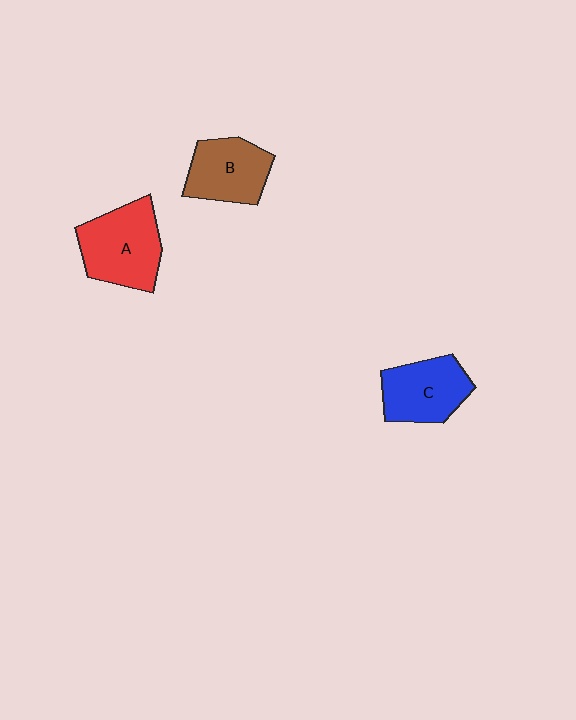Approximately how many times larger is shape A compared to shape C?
Approximately 1.2 times.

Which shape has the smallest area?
Shape B (brown).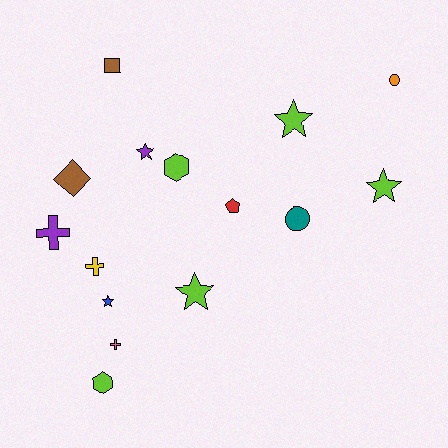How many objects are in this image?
There are 15 objects.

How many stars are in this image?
There are 5 stars.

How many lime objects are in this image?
There are 5 lime objects.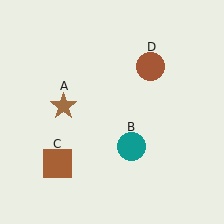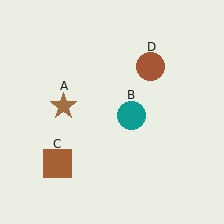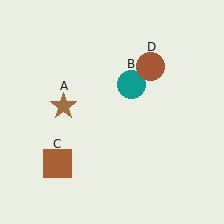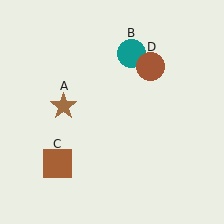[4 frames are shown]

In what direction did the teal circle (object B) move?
The teal circle (object B) moved up.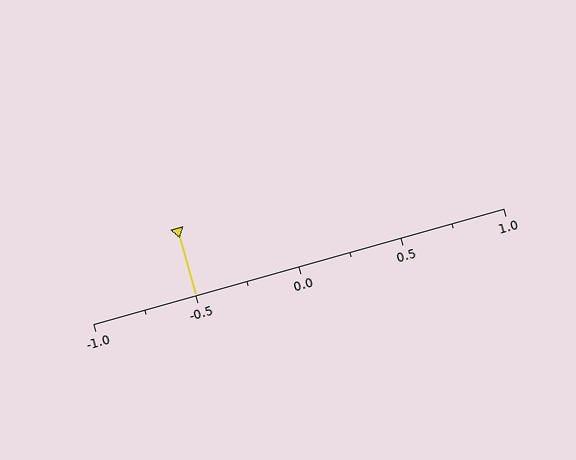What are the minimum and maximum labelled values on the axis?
The axis runs from -1.0 to 1.0.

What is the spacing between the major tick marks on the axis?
The major ticks are spaced 0.5 apart.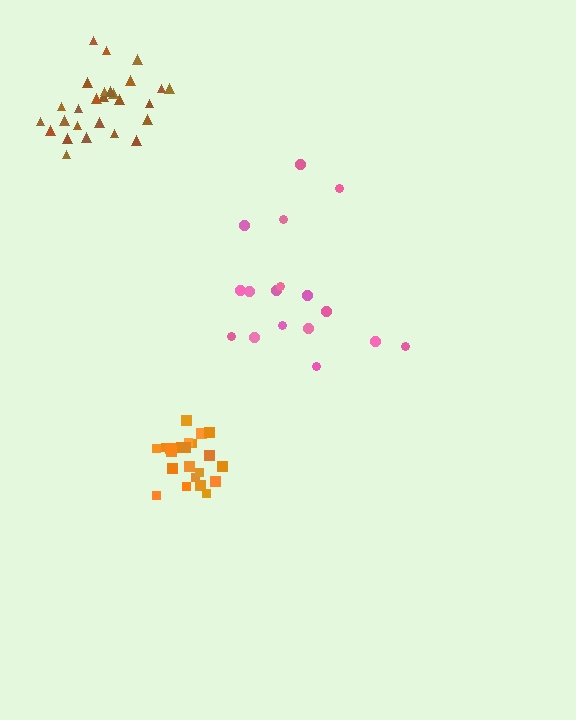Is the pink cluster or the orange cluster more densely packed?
Orange.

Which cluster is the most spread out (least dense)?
Pink.